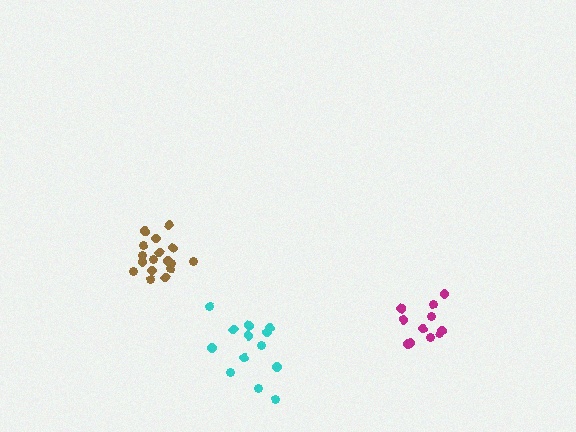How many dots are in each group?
Group 1: 17 dots, Group 2: 13 dots, Group 3: 11 dots (41 total).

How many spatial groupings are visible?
There are 3 spatial groupings.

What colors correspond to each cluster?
The clusters are colored: brown, cyan, magenta.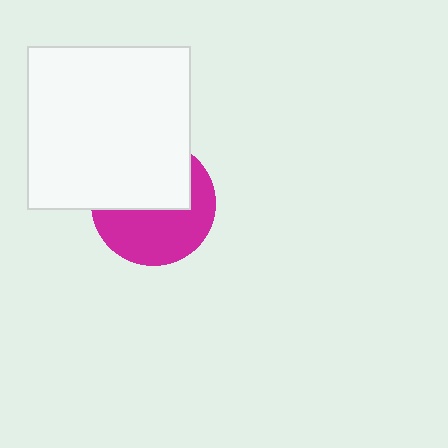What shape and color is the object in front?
The object in front is a white square.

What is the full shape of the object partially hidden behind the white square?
The partially hidden object is a magenta circle.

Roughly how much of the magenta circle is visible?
About half of it is visible (roughly 52%).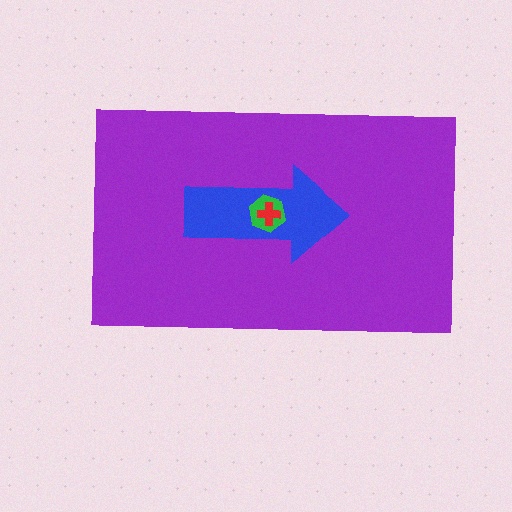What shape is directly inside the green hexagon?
The red cross.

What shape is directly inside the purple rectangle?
The blue arrow.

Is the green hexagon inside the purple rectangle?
Yes.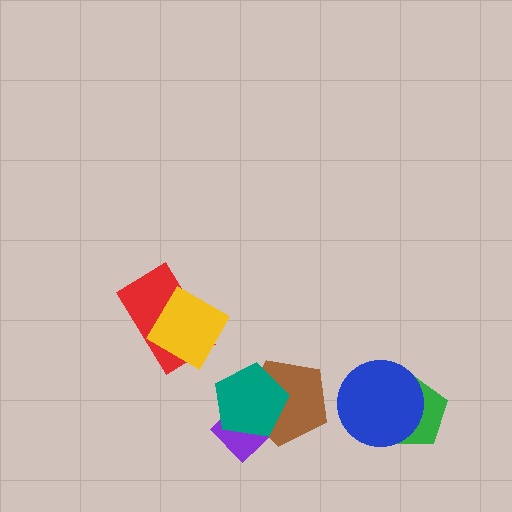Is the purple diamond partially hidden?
Yes, it is partially covered by another shape.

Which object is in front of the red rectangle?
The yellow diamond is in front of the red rectangle.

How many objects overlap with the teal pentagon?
2 objects overlap with the teal pentagon.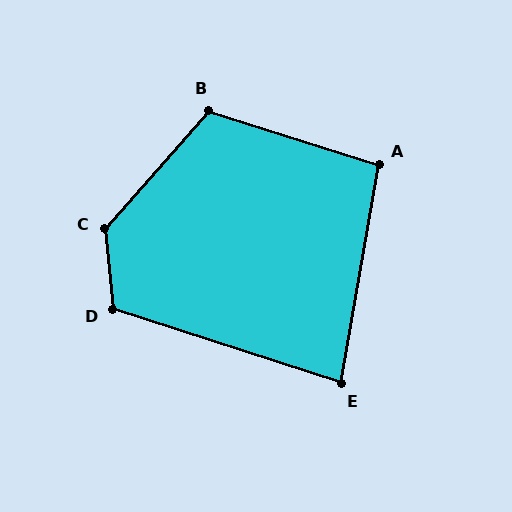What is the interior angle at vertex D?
Approximately 113 degrees (obtuse).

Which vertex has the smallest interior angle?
E, at approximately 82 degrees.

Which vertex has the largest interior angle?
C, at approximately 134 degrees.